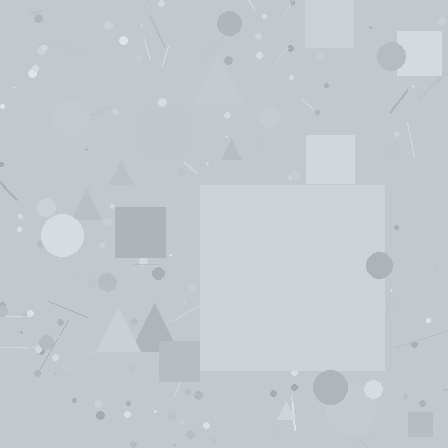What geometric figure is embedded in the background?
A square is embedded in the background.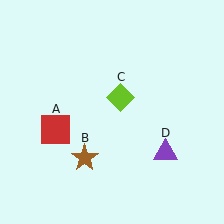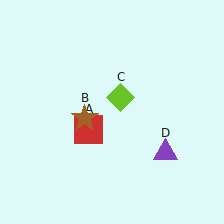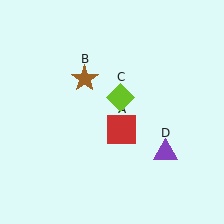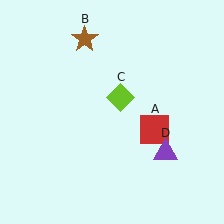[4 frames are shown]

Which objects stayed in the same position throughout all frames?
Lime diamond (object C) and purple triangle (object D) remained stationary.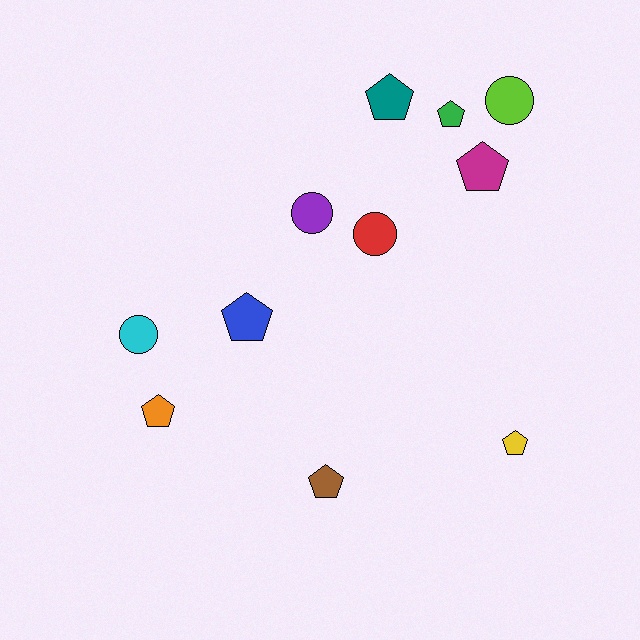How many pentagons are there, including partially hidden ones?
There are 7 pentagons.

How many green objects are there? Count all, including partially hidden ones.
There is 1 green object.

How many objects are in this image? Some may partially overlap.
There are 11 objects.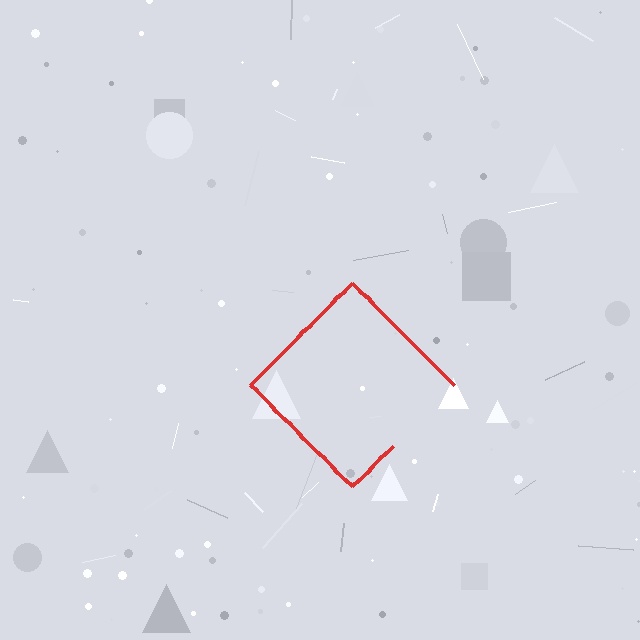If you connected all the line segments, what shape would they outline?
They would outline a diamond.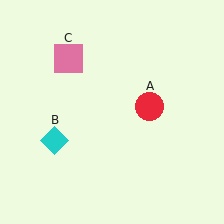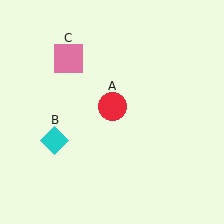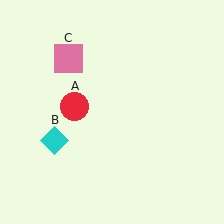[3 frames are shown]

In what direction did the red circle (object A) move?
The red circle (object A) moved left.